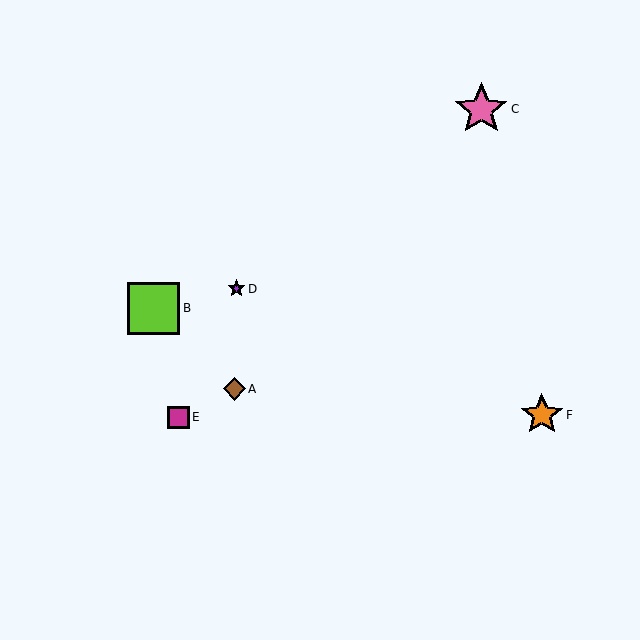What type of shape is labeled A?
Shape A is a brown diamond.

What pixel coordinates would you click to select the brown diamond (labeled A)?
Click at (234, 389) to select the brown diamond A.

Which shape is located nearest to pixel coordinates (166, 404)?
The magenta square (labeled E) at (179, 417) is nearest to that location.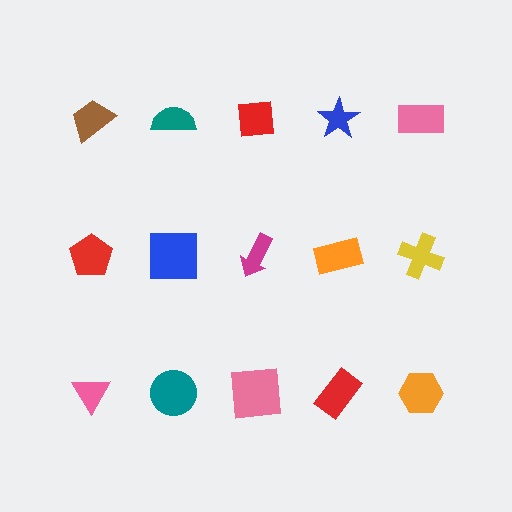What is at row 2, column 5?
A yellow cross.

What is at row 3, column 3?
A pink square.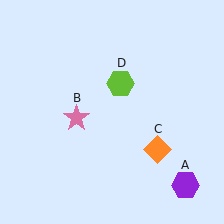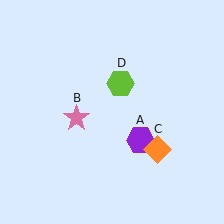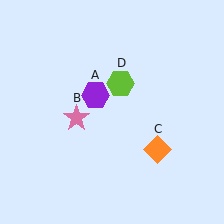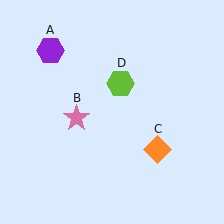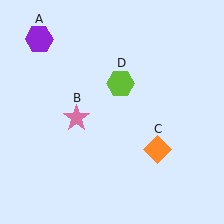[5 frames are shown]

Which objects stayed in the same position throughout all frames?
Pink star (object B) and orange diamond (object C) and lime hexagon (object D) remained stationary.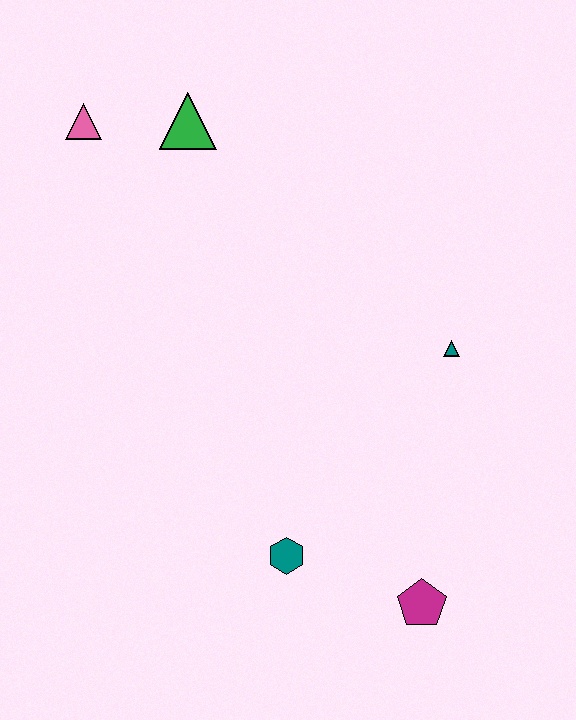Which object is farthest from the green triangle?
The magenta pentagon is farthest from the green triangle.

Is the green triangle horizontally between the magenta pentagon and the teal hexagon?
No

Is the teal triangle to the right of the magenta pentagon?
Yes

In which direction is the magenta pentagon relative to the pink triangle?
The magenta pentagon is below the pink triangle.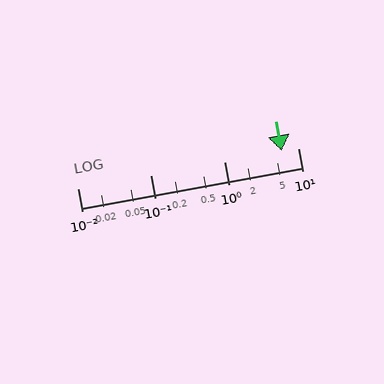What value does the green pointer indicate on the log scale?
The pointer indicates approximately 6.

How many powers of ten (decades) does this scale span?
The scale spans 3 decades, from 0.01 to 10.